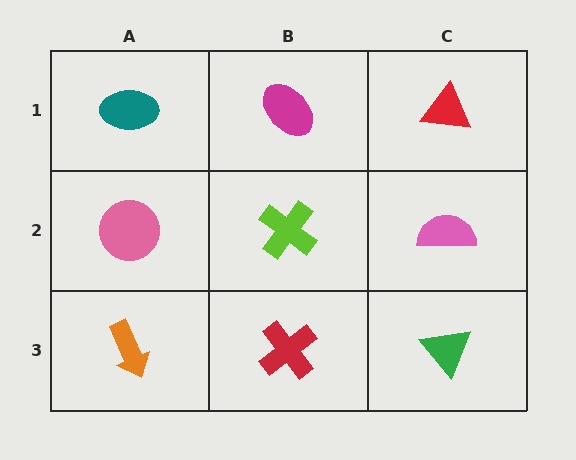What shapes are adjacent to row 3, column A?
A pink circle (row 2, column A), a red cross (row 3, column B).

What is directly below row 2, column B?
A red cross.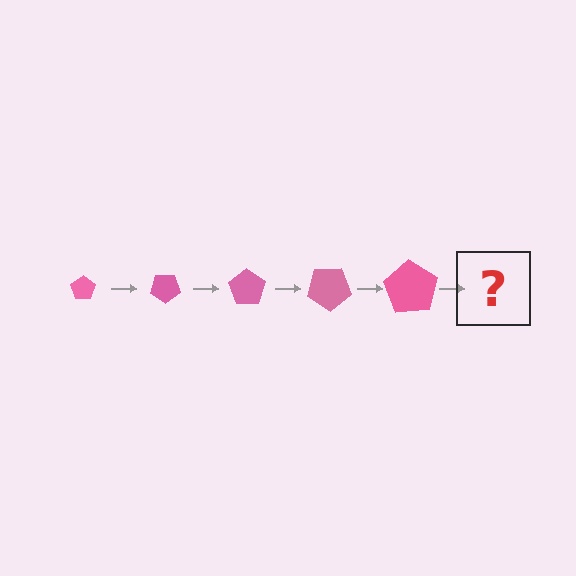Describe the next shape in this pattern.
It should be a pentagon, larger than the previous one and rotated 175 degrees from the start.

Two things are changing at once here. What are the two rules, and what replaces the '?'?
The two rules are that the pentagon grows larger each step and it rotates 35 degrees each step. The '?' should be a pentagon, larger than the previous one and rotated 175 degrees from the start.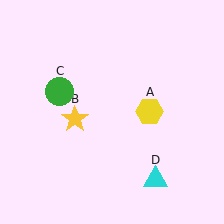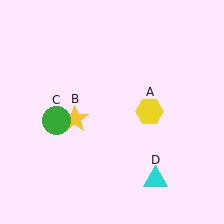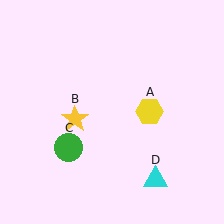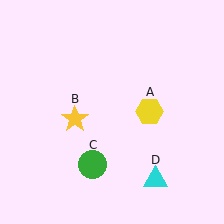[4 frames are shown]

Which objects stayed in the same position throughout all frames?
Yellow hexagon (object A) and yellow star (object B) and cyan triangle (object D) remained stationary.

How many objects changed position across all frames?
1 object changed position: green circle (object C).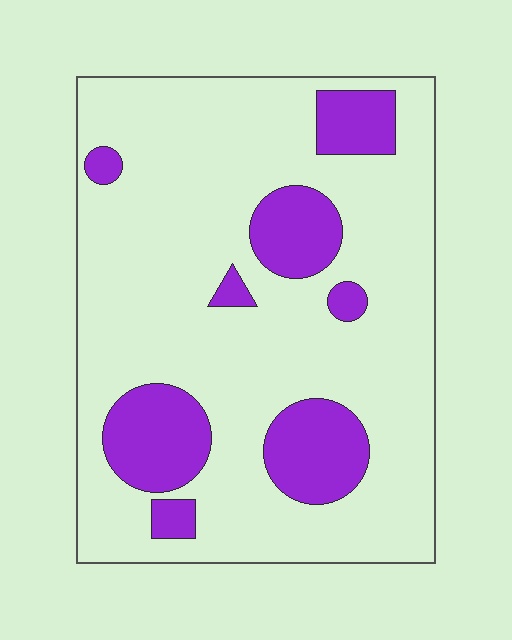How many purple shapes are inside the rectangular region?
8.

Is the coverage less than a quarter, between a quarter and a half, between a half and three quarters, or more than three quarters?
Less than a quarter.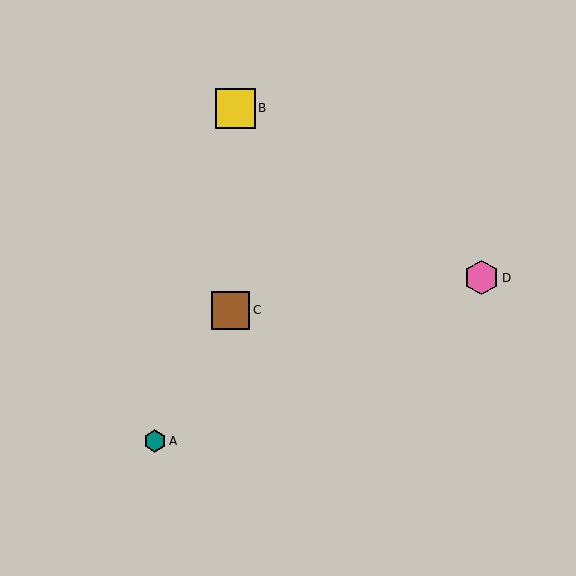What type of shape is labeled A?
Shape A is a teal hexagon.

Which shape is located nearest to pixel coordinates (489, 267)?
The pink hexagon (labeled D) at (481, 278) is nearest to that location.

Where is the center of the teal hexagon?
The center of the teal hexagon is at (155, 441).